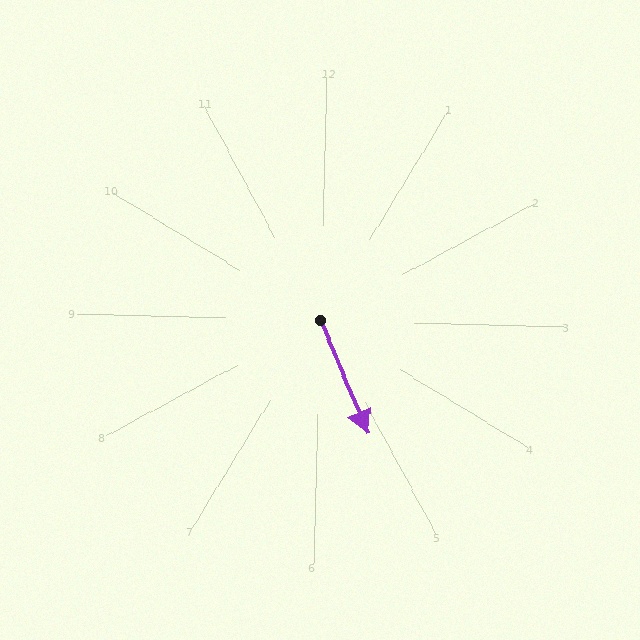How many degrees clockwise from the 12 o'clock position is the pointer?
Approximately 156 degrees.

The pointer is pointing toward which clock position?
Roughly 5 o'clock.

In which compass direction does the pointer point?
Southeast.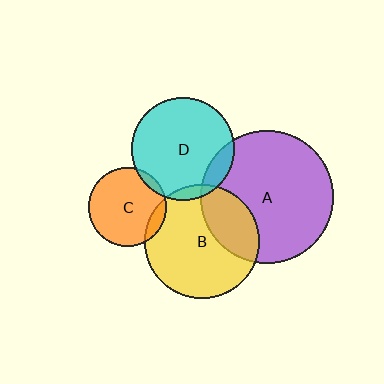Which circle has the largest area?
Circle A (purple).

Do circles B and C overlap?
Yes.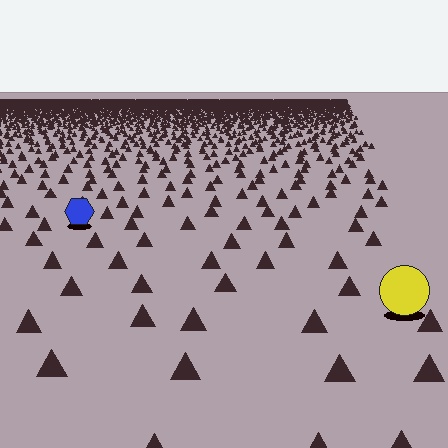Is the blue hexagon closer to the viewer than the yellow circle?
No. The yellow circle is closer — you can tell from the texture gradient: the ground texture is coarser near it.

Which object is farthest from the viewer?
The blue hexagon is farthest from the viewer. It appears smaller and the ground texture around it is denser.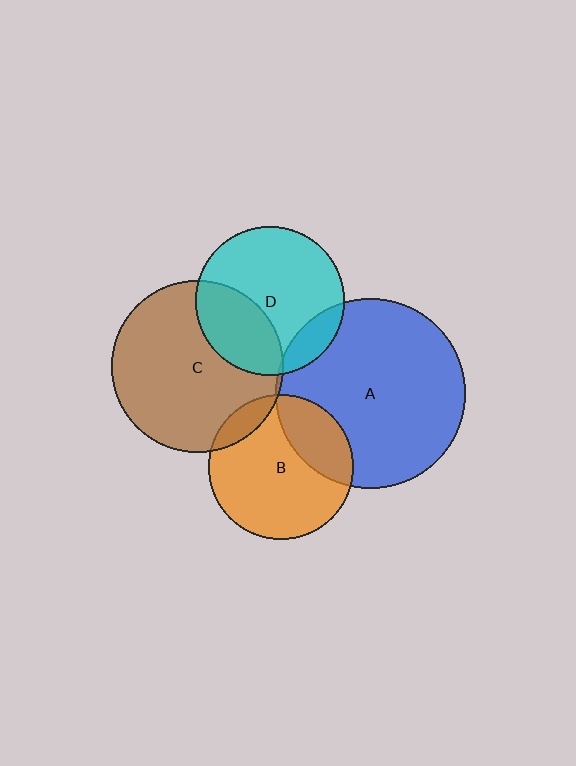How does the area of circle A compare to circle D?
Approximately 1.6 times.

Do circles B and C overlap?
Yes.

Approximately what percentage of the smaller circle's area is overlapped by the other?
Approximately 10%.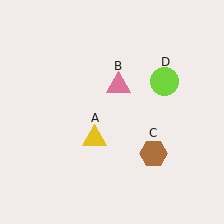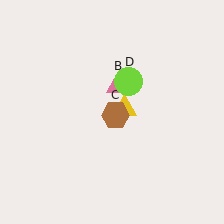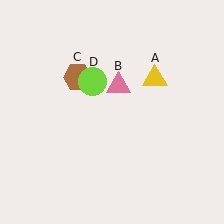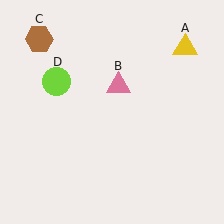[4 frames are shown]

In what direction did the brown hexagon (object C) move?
The brown hexagon (object C) moved up and to the left.